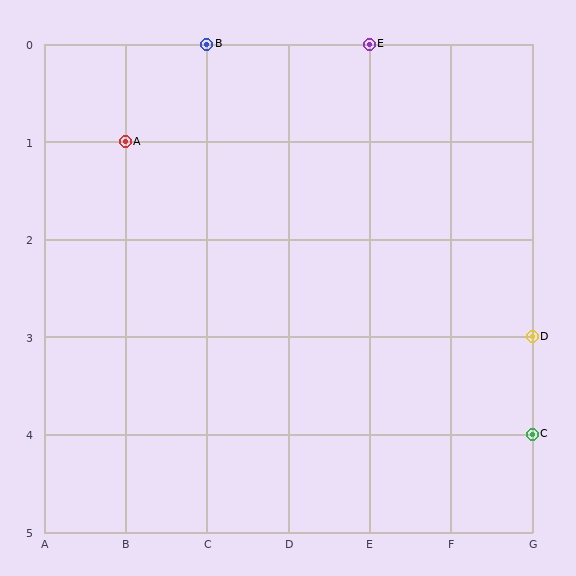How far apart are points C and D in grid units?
Points C and D are 1 row apart.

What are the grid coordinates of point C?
Point C is at grid coordinates (G, 4).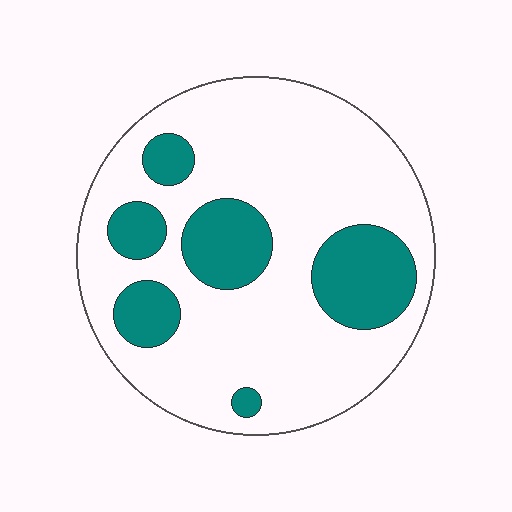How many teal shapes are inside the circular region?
6.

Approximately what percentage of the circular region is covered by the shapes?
Approximately 25%.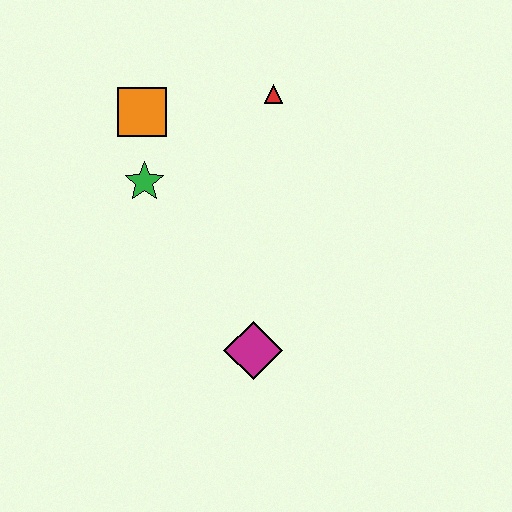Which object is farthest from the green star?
The magenta diamond is farthest from the green star.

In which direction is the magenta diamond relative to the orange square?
The magenta diamond is below the orange square.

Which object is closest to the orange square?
The green star is closest to the orange square.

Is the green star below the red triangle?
Yes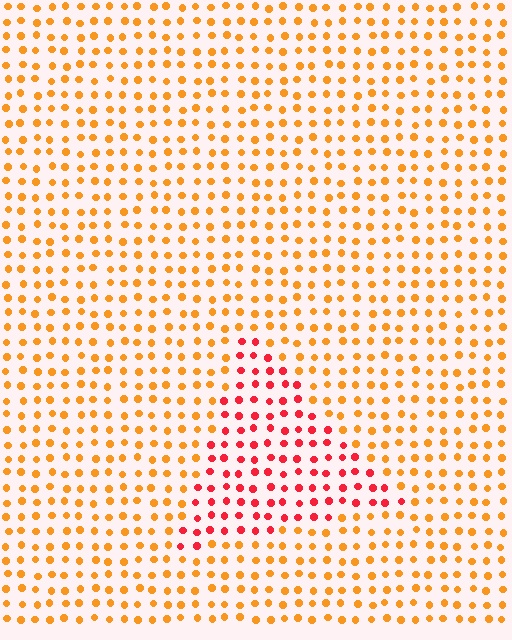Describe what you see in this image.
The image is filled with small orange elements in a uniform arrangement. A triangle-shaped region is visible where the elements are tinted to a slightly different hue, forming a subtle color boundary.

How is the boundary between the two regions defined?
The boundary is defined purely by a slight shift in hue (about 40 degrees). Spacing, size, and orientation are identical on both sides.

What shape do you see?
I see a triangle.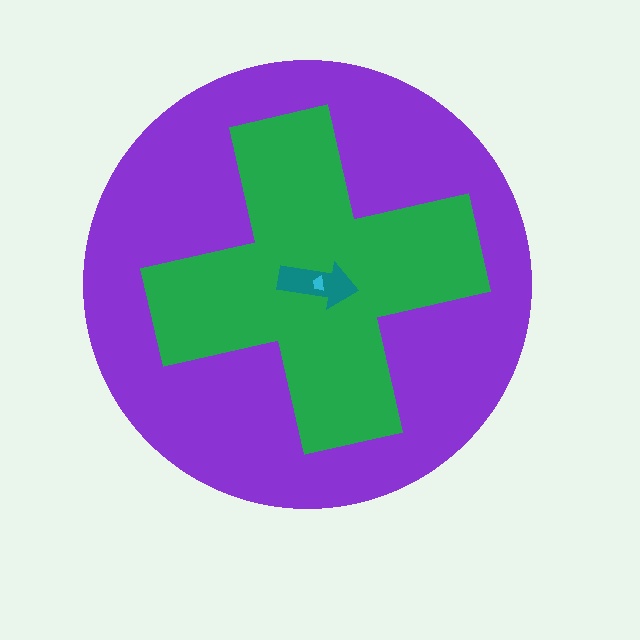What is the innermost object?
The cyan trapezoid.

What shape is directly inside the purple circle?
The green cross.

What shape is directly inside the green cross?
The teal arrow.